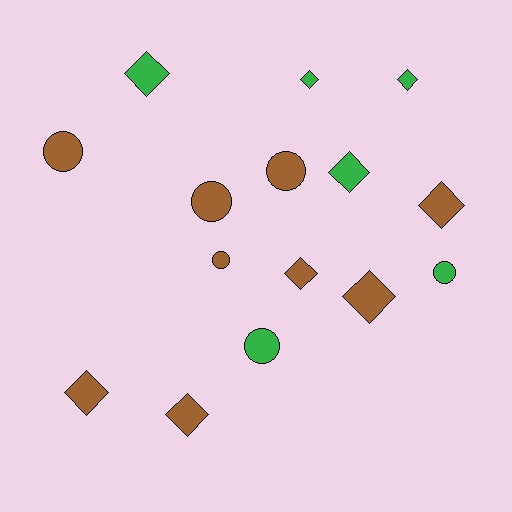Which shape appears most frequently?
Diamond, with 9 objects.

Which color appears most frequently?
Brown, with 9 objects.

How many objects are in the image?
There are 15 objects.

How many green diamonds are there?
There are 4 green diamonds.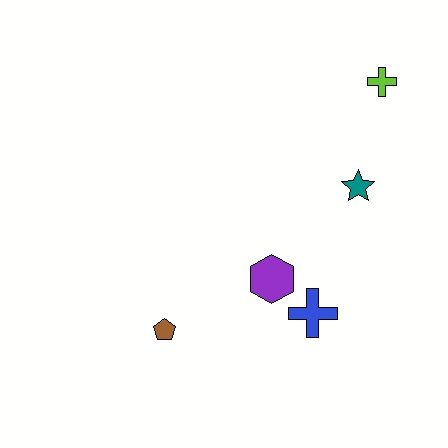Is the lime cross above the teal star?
Yes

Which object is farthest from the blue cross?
The lime cross is farthest from the blue cross.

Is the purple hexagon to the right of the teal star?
No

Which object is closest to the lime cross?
The teal star is closest to the lime cross.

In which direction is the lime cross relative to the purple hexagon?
The lime cross is above the purple hexagon.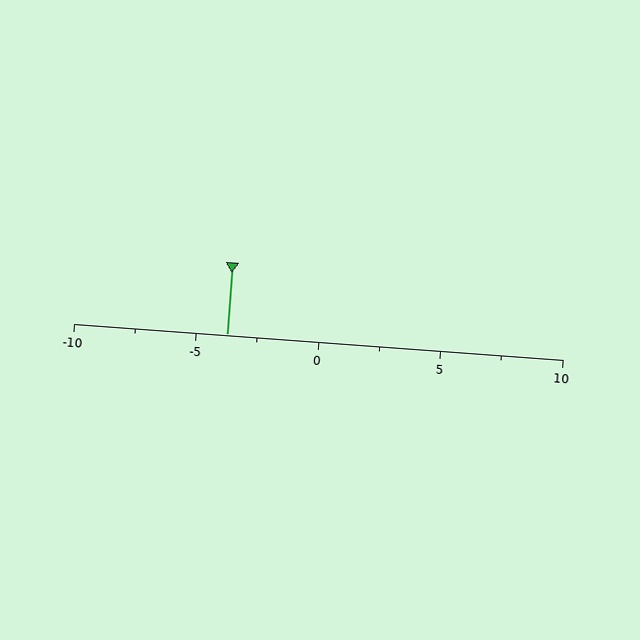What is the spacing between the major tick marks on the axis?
The major ticks are spaced 5 apart.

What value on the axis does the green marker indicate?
The marker indicates approximately -3.8.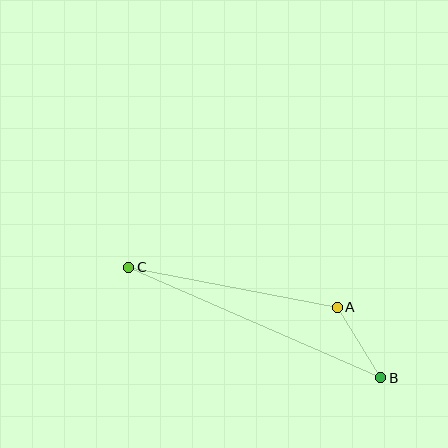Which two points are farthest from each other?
Points B and C are farthest from each other.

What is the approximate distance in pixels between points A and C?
The distance between A and C is approximately 212 pixels.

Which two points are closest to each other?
Points A and B are closest to each other.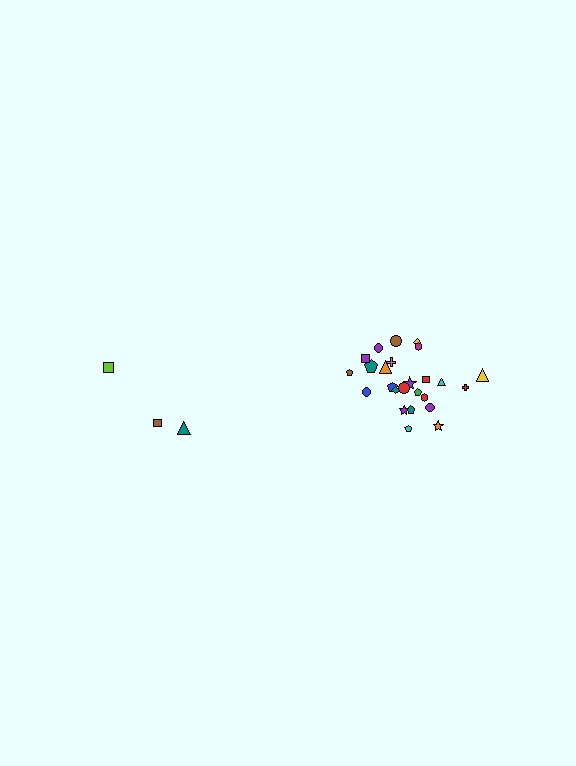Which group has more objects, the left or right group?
The right group.